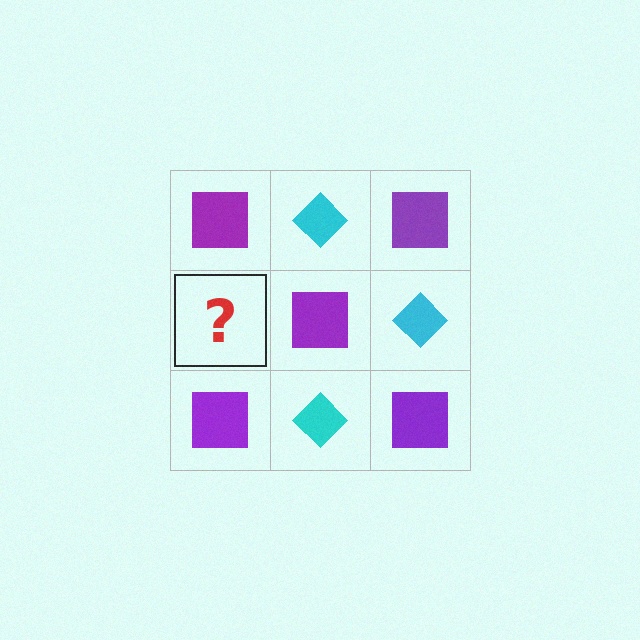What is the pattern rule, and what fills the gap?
The rule is that it alternates purple square and cyan diamond in a checkerboard pattern. The gap should be filled with a cyan diamond.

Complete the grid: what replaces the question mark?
The question mark should be replaced with a cyan diamond.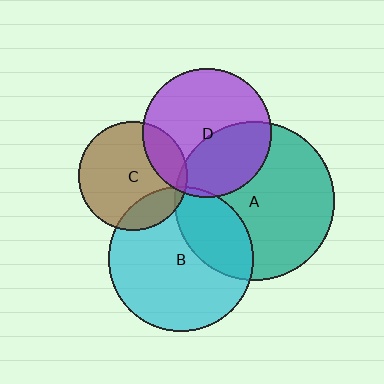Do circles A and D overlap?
Yes.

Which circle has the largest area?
Circle A (teal).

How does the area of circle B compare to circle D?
Approximately 1.3 times.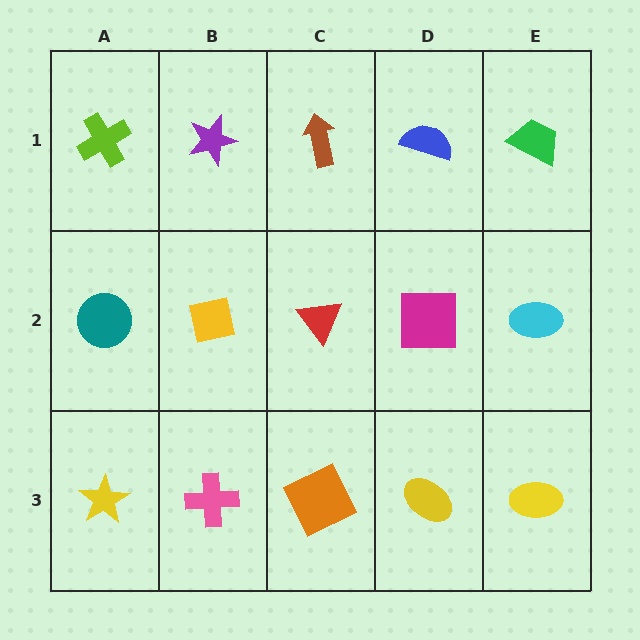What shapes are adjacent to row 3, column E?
A cyan ellipse (row 2, column E), a yellow ellipse (row 3, column D).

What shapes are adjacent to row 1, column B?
A yellow square (row 2, column B), a lime cross (row 1, column A), a brown arrow (row 1, column C).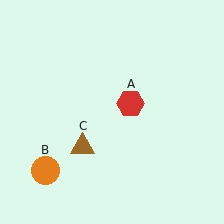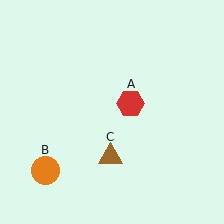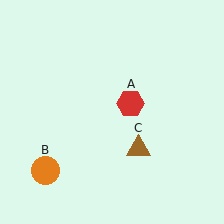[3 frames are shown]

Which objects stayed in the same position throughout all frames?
Red hexagon (object A) and orange circle (object B) remained stationary.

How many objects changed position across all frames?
1 object changed position: brown triangle (object C).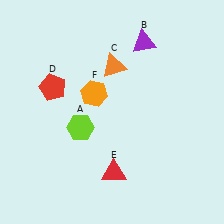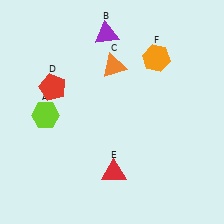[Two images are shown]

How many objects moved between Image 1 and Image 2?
3 objects moved between the two images.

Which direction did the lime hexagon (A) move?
The lime hexagon (A) moved left.